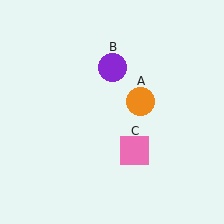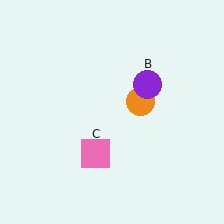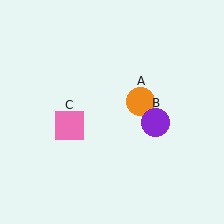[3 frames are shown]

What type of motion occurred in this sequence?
The purple circle (object B), pink square (object C) rotated clockwise around the center of the scene.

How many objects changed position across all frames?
2 objects changed position: purple circle (object B), pink square (object C).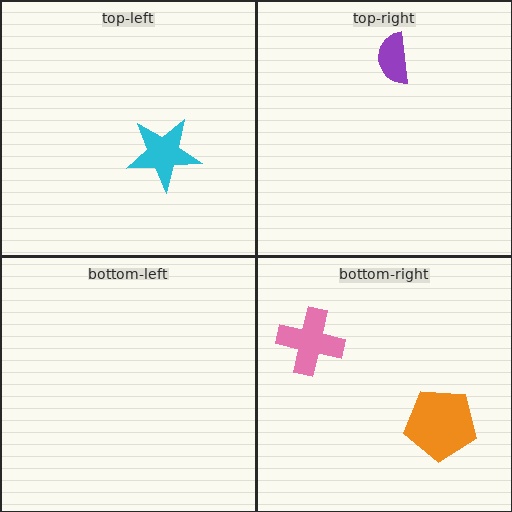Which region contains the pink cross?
The bottom-right region.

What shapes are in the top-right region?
The purple semicircle.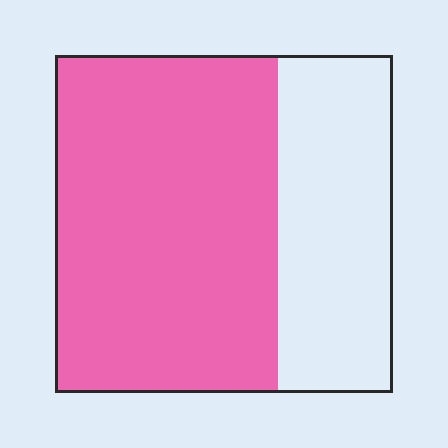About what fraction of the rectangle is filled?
About two thirds (2/3).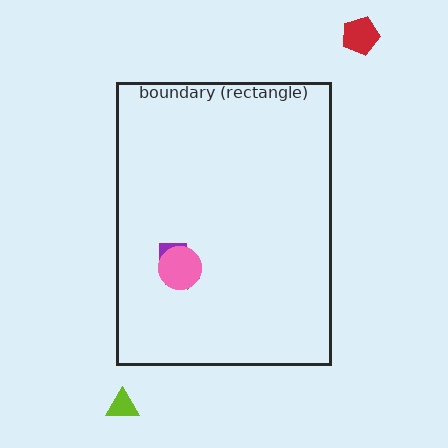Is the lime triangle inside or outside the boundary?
Outside.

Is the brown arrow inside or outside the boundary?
Inside.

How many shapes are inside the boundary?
3 inside, 2 outside.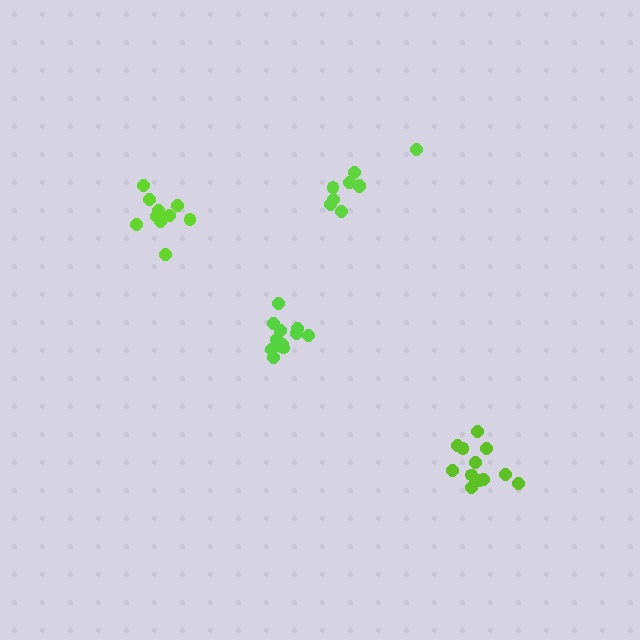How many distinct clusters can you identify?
There are 4 distinct clusters.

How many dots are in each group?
Group 1: 11 dots, Group 2: 12 dots, Group 3: 10 dots, Group 4: 9 dots (42 total).